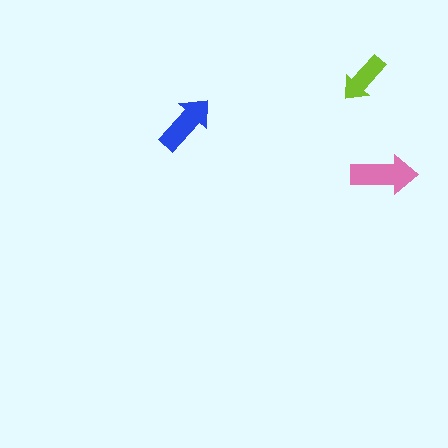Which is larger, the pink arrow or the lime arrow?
The pink one.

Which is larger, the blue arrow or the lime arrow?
The blue one.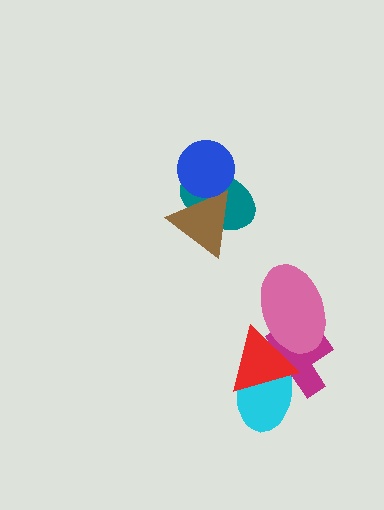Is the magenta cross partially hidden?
Yes, it is partially covered by another shape.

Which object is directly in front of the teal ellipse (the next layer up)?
The brown triangle is directly in front of the teal ellipse.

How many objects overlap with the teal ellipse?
2 objects overlap with the teal ellipse.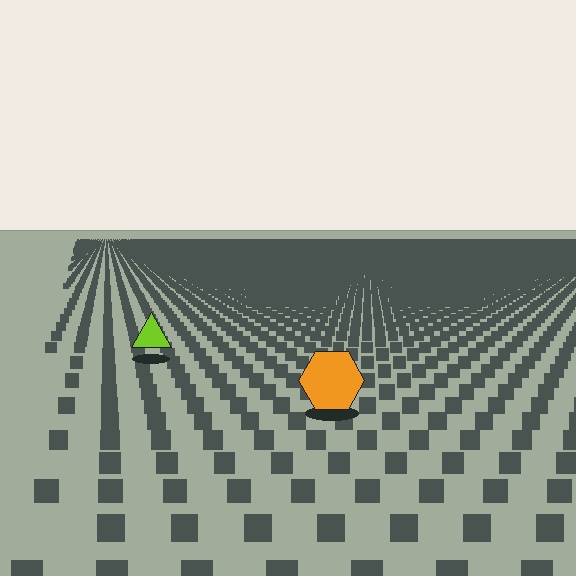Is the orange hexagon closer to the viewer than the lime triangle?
Yes. The orange hexagon is closer — you can tell from the texture gradient: the ground texture is coarser near it.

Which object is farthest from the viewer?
The lime triangle is farthest from the viewer. It appears smaller and the ground texture around it is denser.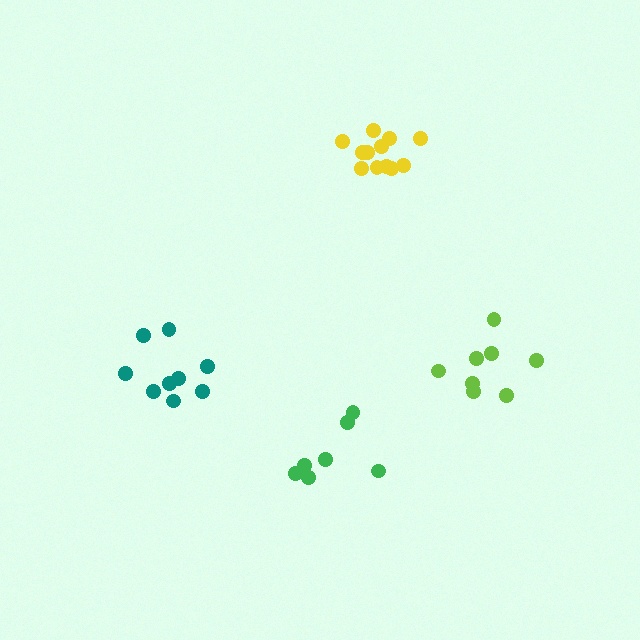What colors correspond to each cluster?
The clusters are colored: yellow, green, lime, teal.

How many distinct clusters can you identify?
There are 4 distinct clusters.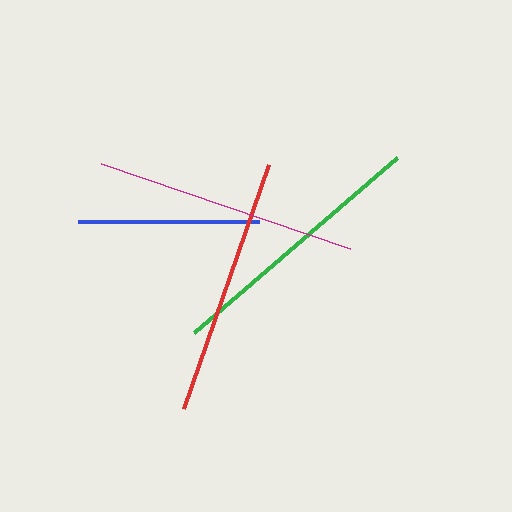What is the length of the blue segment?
The blue segment is approximately 181 pixels long.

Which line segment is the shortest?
The blue line is the shortest at approximately 181 pixels.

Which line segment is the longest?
The green line is the longest at approximately 268 pixels.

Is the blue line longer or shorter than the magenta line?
The magenta line is longer than the blue line.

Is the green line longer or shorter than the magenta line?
The green line is longer than the magenta line.